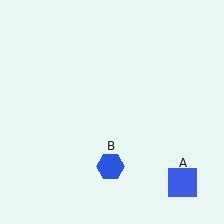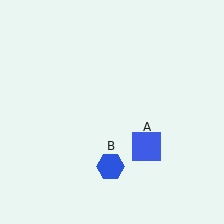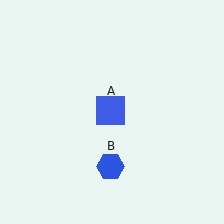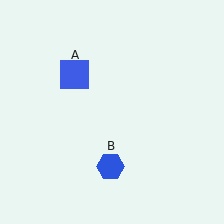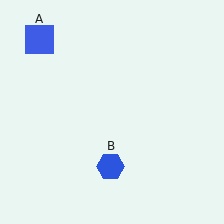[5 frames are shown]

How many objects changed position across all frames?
1 object changed position: blue square (object A).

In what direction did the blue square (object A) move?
The blue square (object A) moved up and to the left.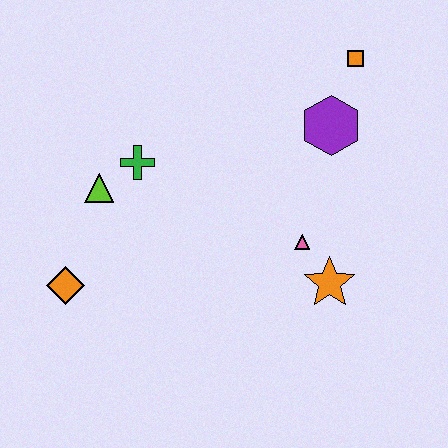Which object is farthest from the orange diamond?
The orange square is farthest from the orange diamond.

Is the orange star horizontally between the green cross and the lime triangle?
No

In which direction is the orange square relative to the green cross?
The orange square is to the right of the green cross.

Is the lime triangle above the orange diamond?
Yes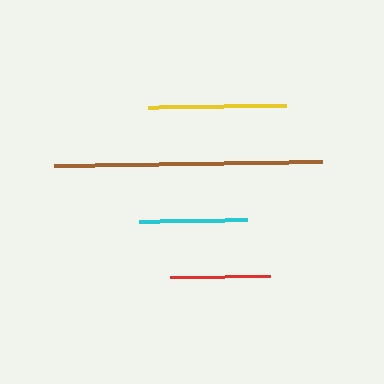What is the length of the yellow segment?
The yellow segment is approximately 138 pixels long.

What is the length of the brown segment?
The brown segment is approximately 267 pixels long.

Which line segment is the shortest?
The red line is the shortest at approximately 100 pixels.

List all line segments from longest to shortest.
From longest to shortest: brown, yellow, cyan, red.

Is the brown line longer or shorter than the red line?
The brown line is longer than the red line.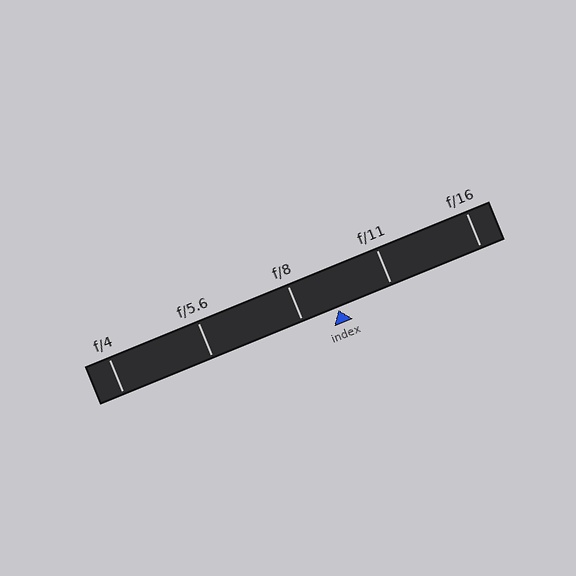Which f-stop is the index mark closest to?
The index mark is closest to f/8.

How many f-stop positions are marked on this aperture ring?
There are 5 f-stop positions marked.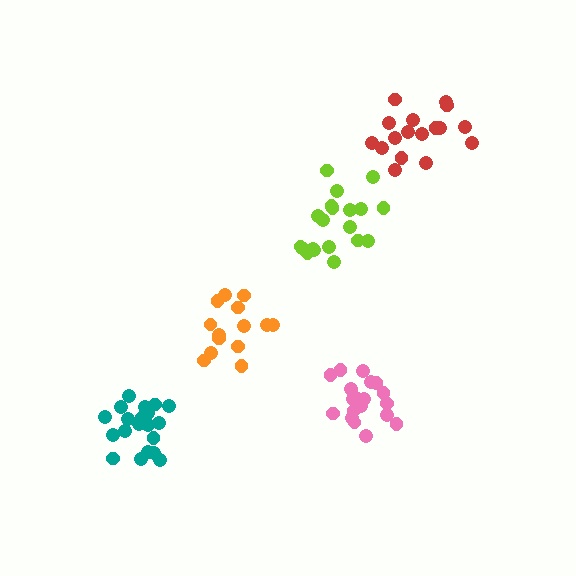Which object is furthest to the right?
The red cluster is rightmost.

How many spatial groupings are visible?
There are 5 spatial groupings.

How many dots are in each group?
Group 1: 17 dots, Group 2: 15 dots, Group 3: 20 dots, Group 4: 20 dots, Group 5: 20 dots (92 total).